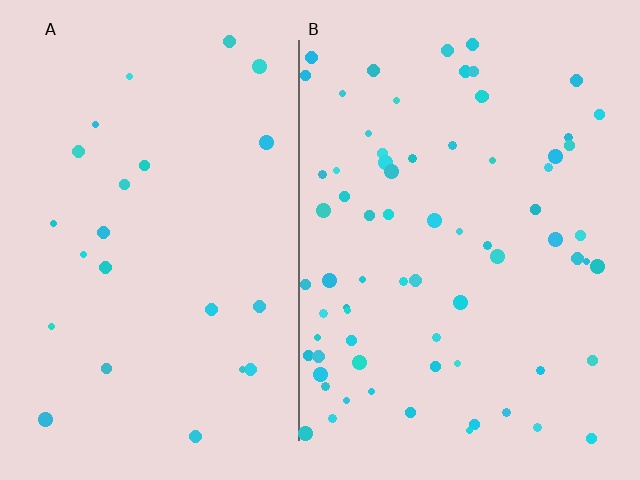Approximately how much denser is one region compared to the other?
Approximately 3.0× — region B over region A.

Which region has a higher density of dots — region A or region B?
B (the right).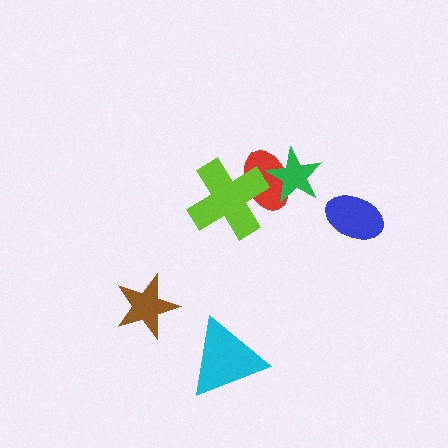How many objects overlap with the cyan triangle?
0 objects overlap with the cyan triangle.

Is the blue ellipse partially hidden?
No, no other shape covers it.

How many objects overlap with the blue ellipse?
0 objects overlap with the blue ellipse.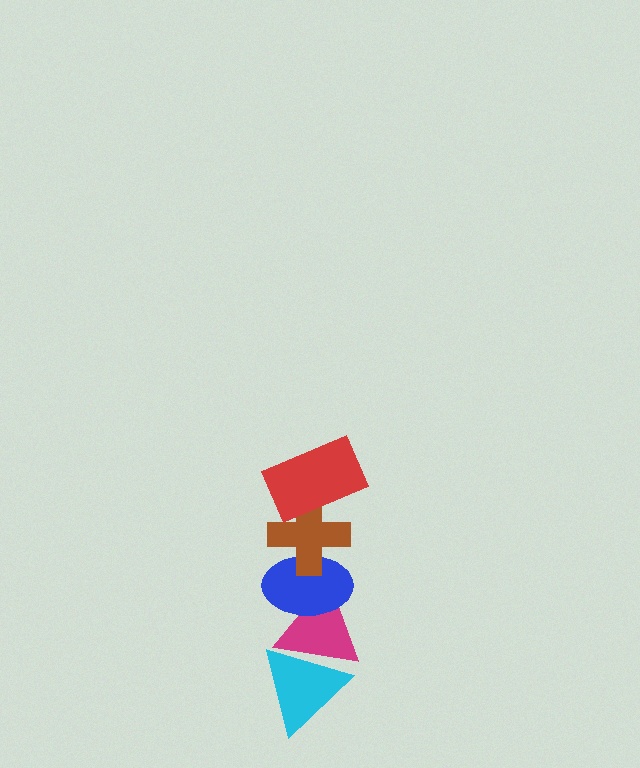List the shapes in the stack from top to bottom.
From top to bottom: the red rectangle, the brown cross, the blue ellipse, the magenta triangle, the cyan triangle.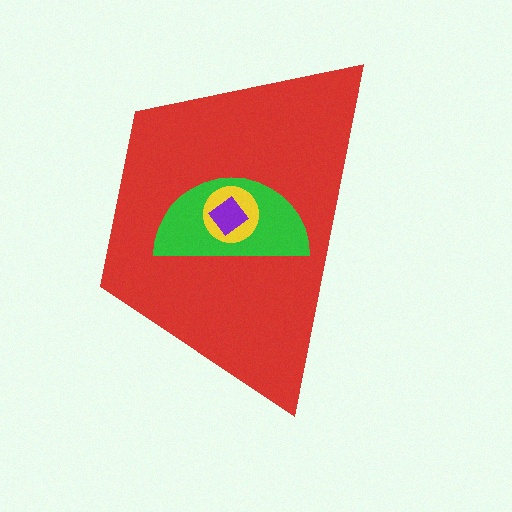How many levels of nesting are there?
4.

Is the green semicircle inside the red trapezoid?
Yes.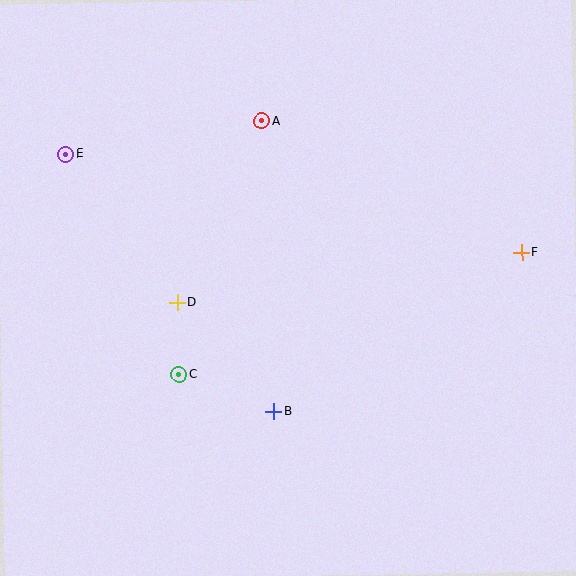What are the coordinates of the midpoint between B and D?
The midpoint between B and D is at (226, 357).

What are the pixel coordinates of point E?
Point E is at (65, 154).